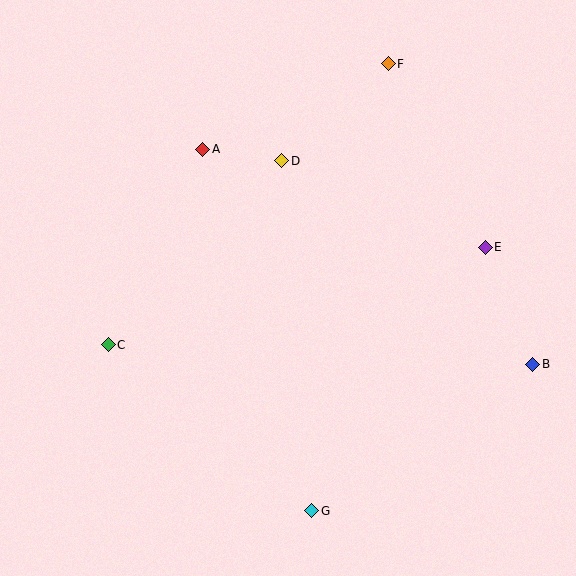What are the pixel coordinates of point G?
Point G is at (312, 511).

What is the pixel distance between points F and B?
The distance between F and B is 334 pixels.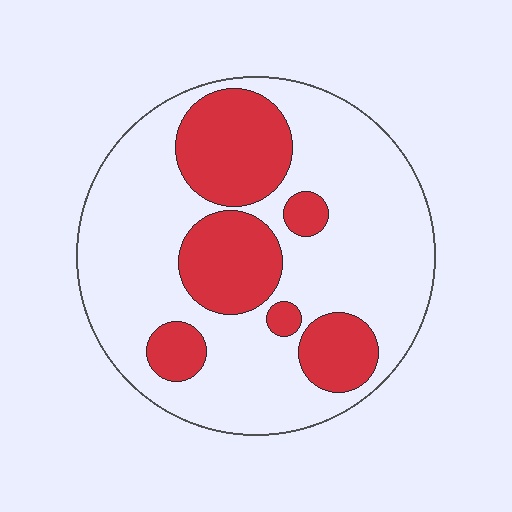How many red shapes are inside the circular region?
6.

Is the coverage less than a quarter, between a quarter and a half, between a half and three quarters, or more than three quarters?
Between a quarter and a half.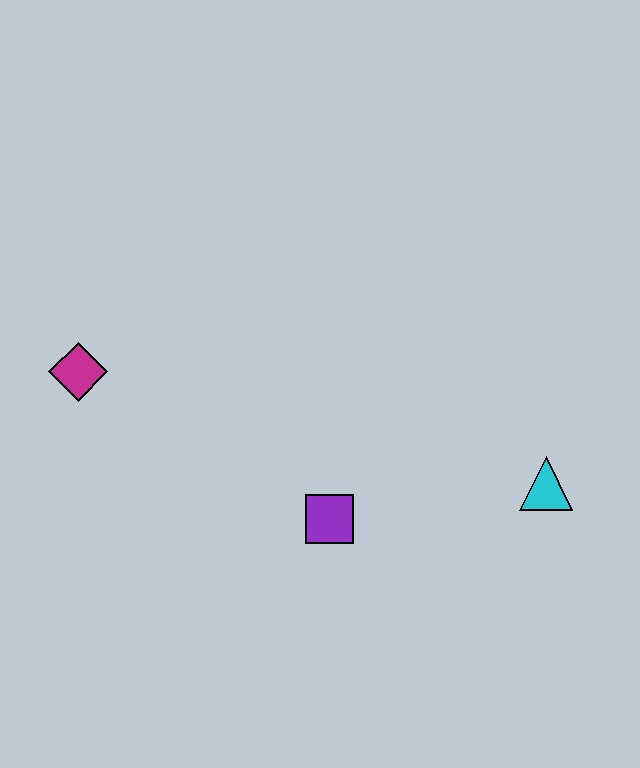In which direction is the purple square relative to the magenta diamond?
The purple square is to the right of the magenta diamond.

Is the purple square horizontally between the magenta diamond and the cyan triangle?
Yes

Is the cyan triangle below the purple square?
No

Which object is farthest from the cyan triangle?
The magenta diamond is farthest from the cyan triangle.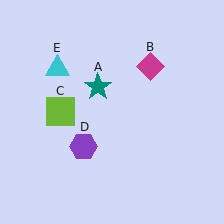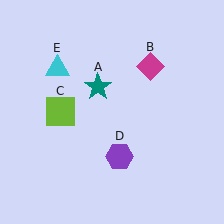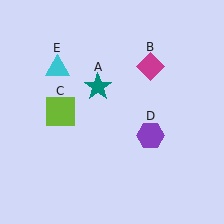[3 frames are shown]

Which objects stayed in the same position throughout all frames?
Teal star (object A) and magenta diamond (object B) and lime square (object C) and cyan triangle (object E) remained stationary.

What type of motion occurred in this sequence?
The purple hexagon (object D) rotated counterclockwise around the center of the scene.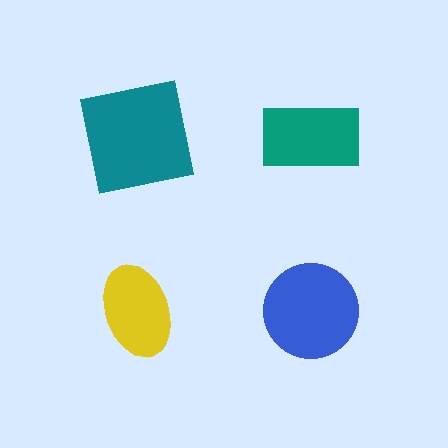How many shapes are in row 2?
2 shapes.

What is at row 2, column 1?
A yellow ellipse.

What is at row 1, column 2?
A teal rectangle.